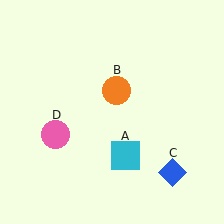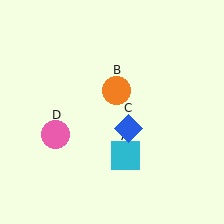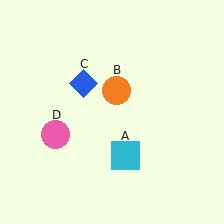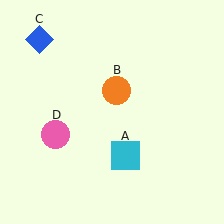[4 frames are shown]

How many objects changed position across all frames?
1 object changed position: blue diamond (object C).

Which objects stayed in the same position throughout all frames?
Cyan square (object A) and orange circle (object B) and pink circle (object D) remained stationary.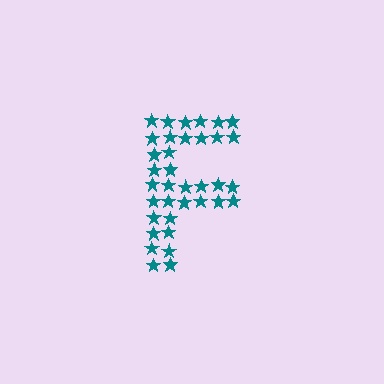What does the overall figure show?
The overall figure shows the letter F.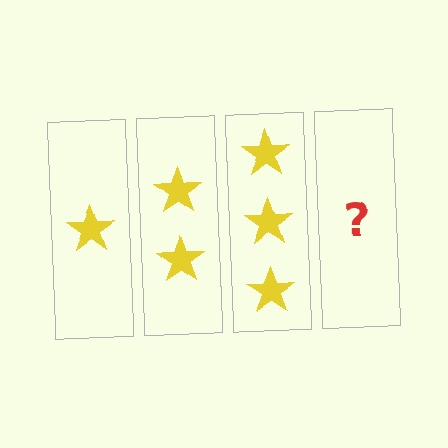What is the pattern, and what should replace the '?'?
The pattern is that each step adds one more star. The '?' should be 4 stars.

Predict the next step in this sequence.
The next step is 4 stars.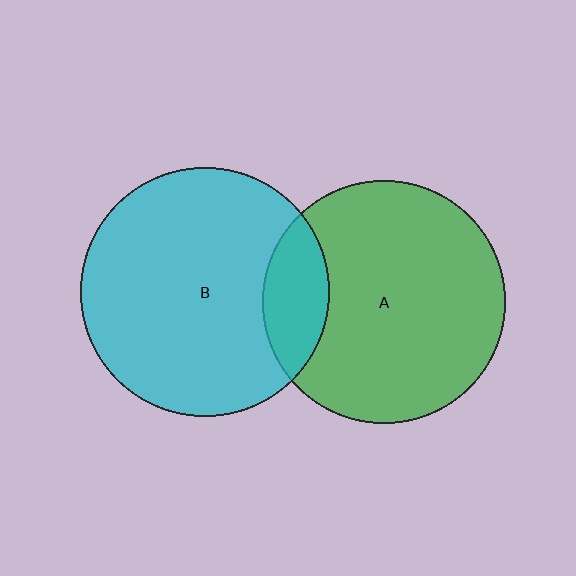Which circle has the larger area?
Circle B (cyan).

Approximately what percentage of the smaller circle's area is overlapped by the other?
Approximately 15%.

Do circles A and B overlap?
Yes.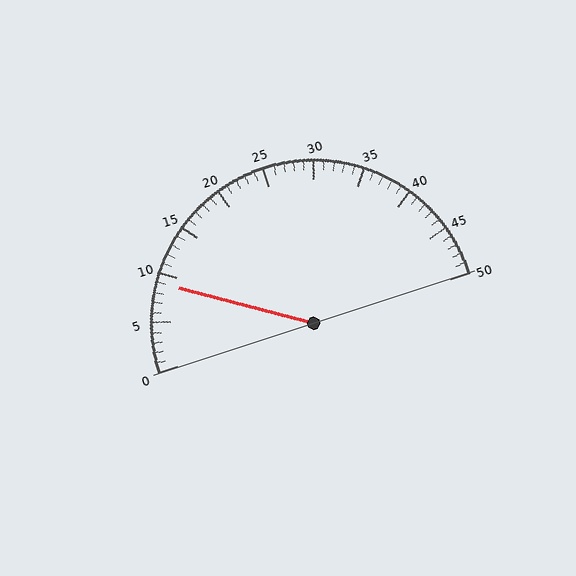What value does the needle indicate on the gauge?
The needle indicates approximately 9.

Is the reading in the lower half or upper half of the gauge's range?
The reading is in the lower half of the range (0 to 50).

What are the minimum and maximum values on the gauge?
The gauge ranges from 0 to 50.